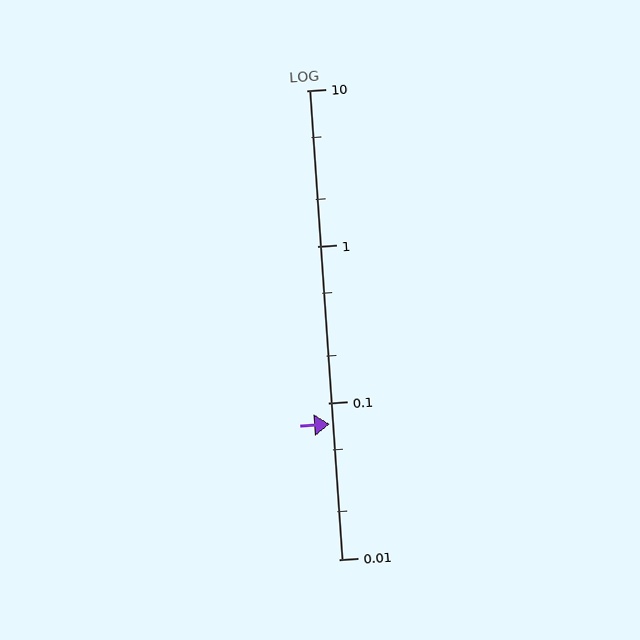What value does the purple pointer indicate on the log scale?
The pointer indicates approximately 0.073.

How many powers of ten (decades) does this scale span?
The scale spans 3 decades, from 0.01 to 10.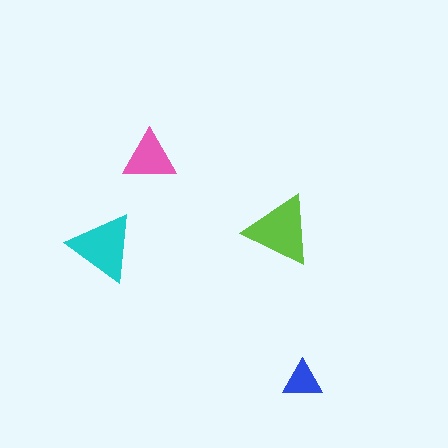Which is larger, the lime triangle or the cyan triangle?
The lime one.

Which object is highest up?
The pink triangle is topmost.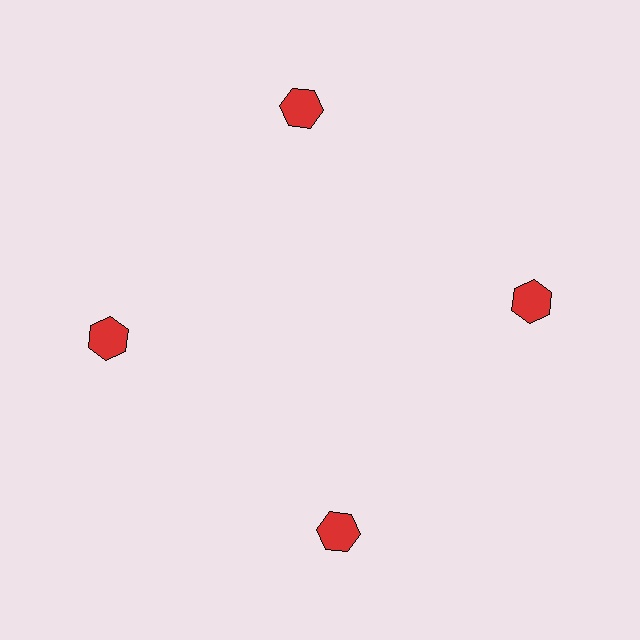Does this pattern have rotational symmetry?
Yes, this pattern has 4-fold rotational symmetry. It looks the same after rotating 90 degrees around the center.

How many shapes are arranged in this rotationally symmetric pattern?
There are 4 shapes, arranged in 4 groups of 1.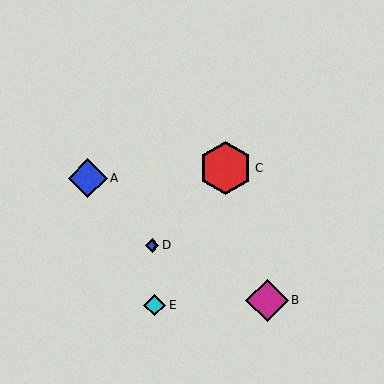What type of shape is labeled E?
Shape E is a cyan diamond.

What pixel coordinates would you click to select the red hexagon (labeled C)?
Click at (225, 168) to select the red hexagon C.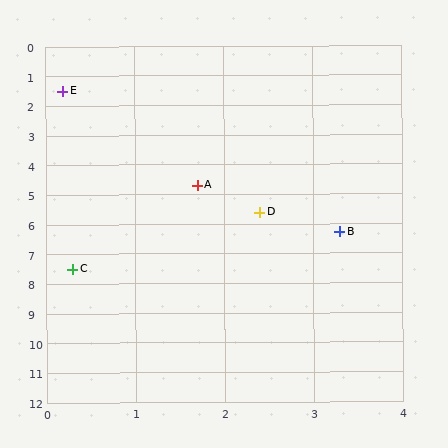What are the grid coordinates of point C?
Point C is at approximately (0.3, 7.5).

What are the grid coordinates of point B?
Point B is at approximately (3.3, 6.3).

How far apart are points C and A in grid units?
Points C and A are about 3.1 grid units apart.